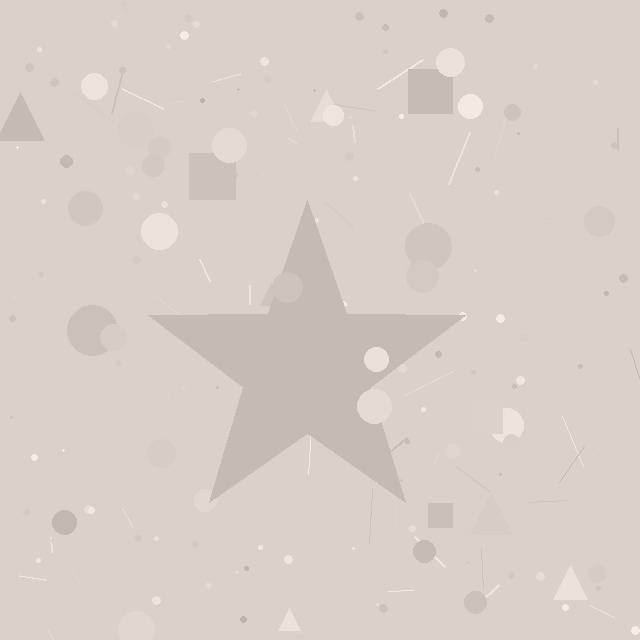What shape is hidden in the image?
A star is hidden in the image.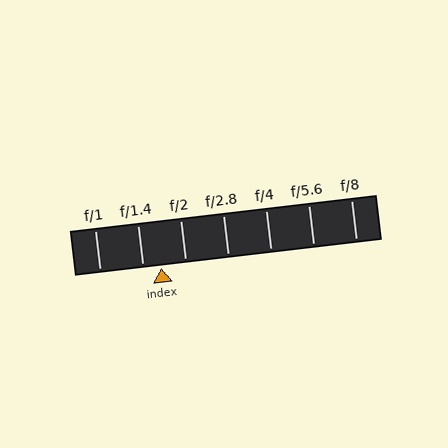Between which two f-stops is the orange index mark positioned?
The index mark is between f/1.4 and f/2.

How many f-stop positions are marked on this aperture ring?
There are 7 f-stop positions marked.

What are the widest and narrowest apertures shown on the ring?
The widest aperture shown is f/1 and the narrowest is f/8.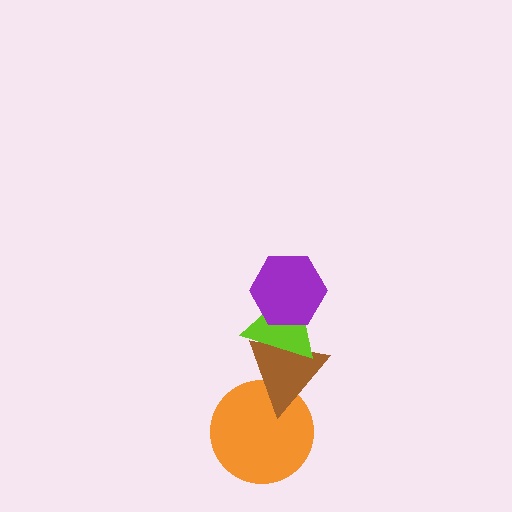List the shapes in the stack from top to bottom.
From top to bottom: the purple hexagon, the lime triangle, the brown triangle, the orange circle.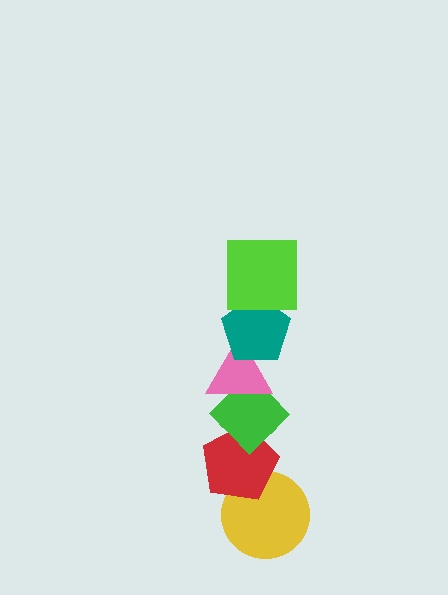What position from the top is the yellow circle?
The yellow circle is 6th from the top.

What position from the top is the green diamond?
The green diamond is 4th from the top.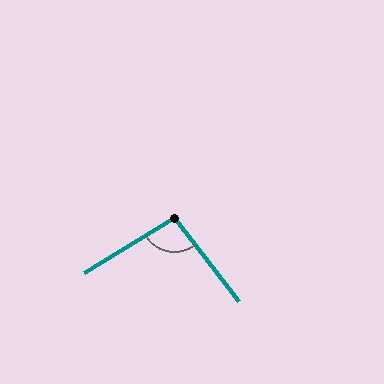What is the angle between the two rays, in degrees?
Approximately 96 degrees.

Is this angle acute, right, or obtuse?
It is obtuse.